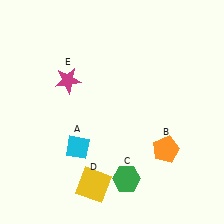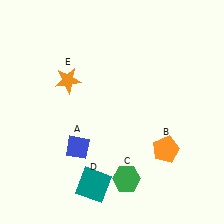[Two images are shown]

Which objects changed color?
A changed from cyan to blue. D changed from yellow to teal. E changed from magenta to orange.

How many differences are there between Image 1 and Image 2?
There are 3 differences between the two images.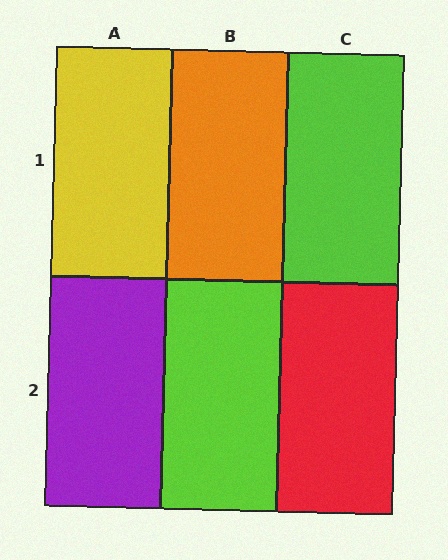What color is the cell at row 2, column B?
Lime.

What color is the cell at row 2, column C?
Red.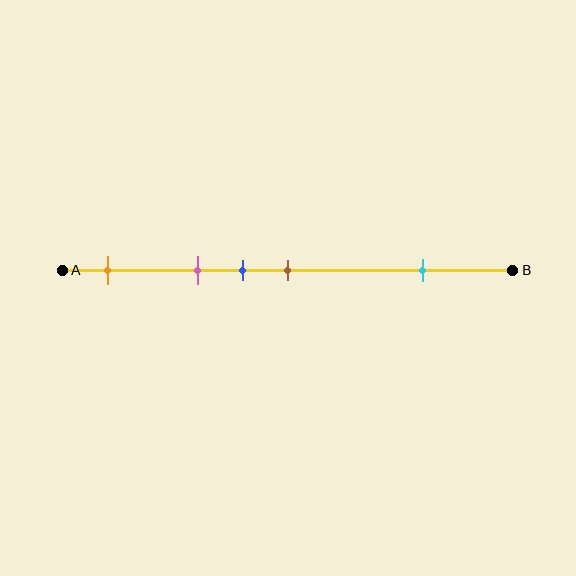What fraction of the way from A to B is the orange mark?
The orange mark is approximately 10% (0.1) of the way from A to B.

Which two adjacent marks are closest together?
The blue and brown marks are the closest adjacent pair.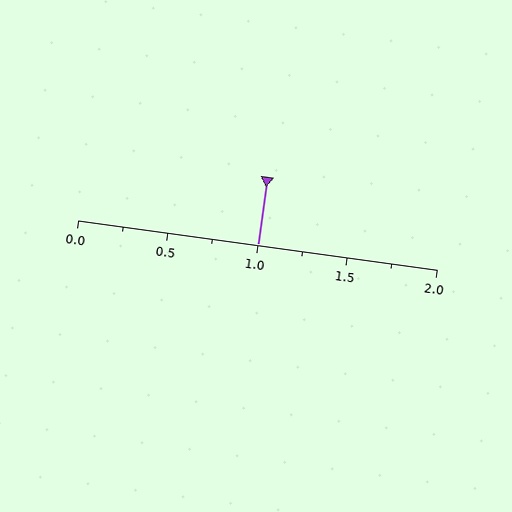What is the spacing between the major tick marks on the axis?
The major ticks are spaced 0.5 apart.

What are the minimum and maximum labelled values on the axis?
The axis runs from 0.0 to 2.0.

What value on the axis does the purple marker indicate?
The marker indicates approximately 1.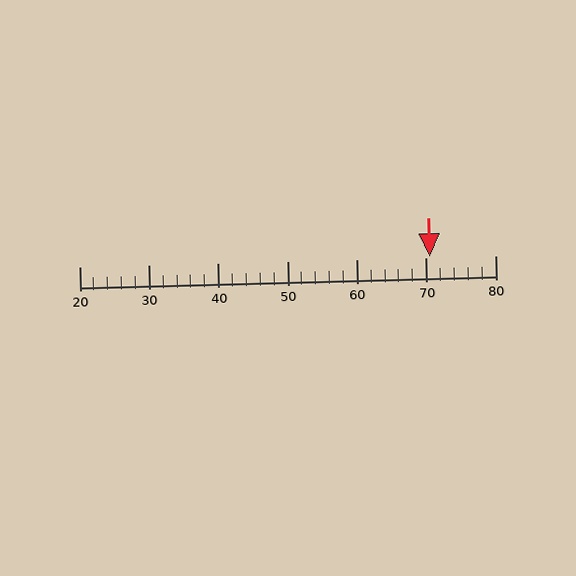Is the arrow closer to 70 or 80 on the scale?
The arrow is closer to 70.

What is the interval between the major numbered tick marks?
The major tick marks are spaced 10 units apart.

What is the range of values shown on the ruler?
The ruler shows values from 20 to 80.